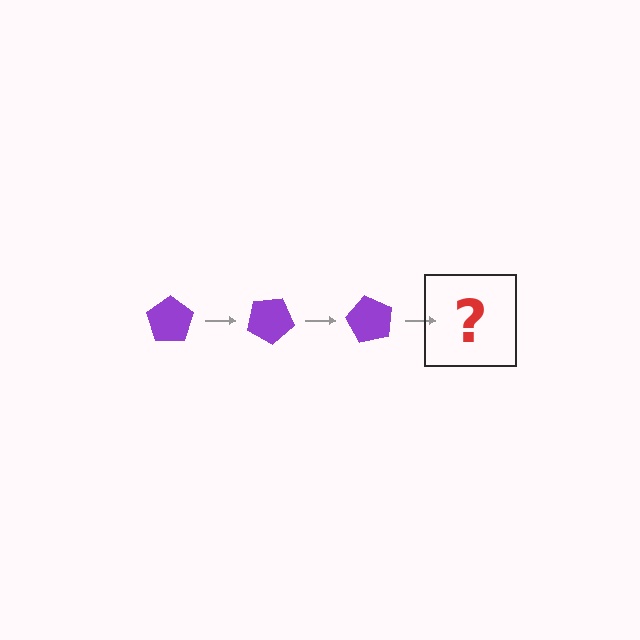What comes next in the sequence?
The next element should be a purple pentagon rotated 90 degrees.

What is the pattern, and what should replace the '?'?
The pattern is that the pentagon rotates 30 degrees each step. The '?' should be a purple pentagon rotated 90 degrees.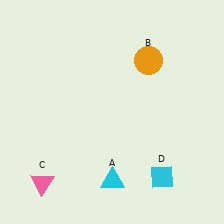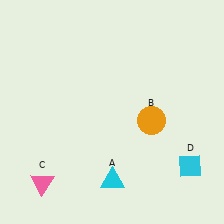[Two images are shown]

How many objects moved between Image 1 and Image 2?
2 objects moved between the two images.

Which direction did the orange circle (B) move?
The orange circle (B) moved down.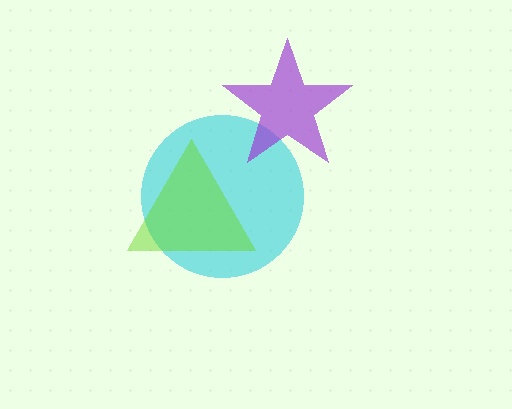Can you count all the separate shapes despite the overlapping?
Yes, there are 3 separate shapes.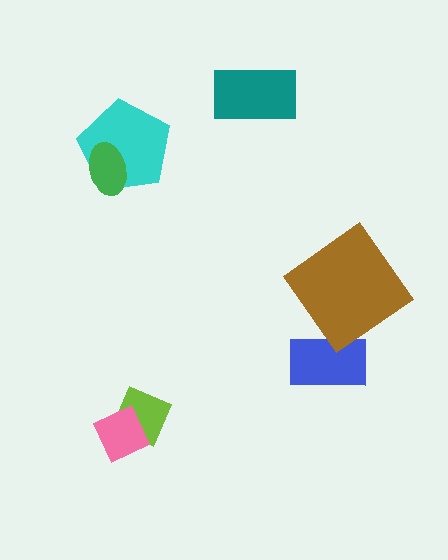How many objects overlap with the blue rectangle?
0 objects overlap with the blue rectangle.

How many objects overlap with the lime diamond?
1 object overlaps with the lime diamond.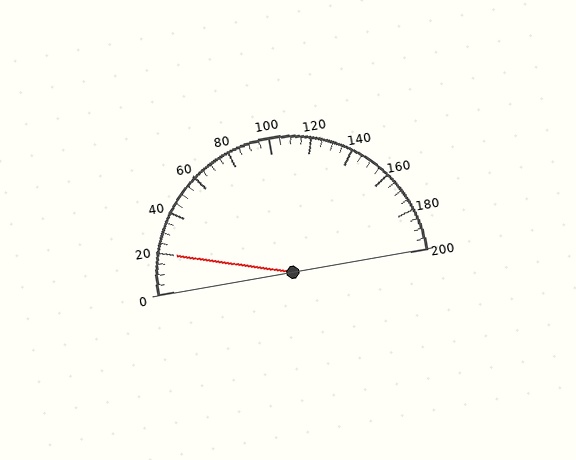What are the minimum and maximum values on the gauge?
The gauge ranges from 0 to 200.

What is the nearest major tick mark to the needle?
The nearest major tick mark is 20.